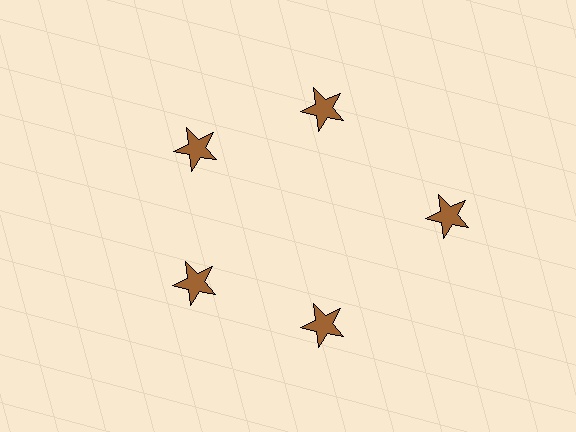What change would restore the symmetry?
The symmetry would be restored by moving it inward, back onto the ring so that all 5 stars sit at equal angles and equal distance from the center.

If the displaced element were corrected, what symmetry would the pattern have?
It would have 5-fold rotational symmetry — the pattern would map onto itself every 72 degrees.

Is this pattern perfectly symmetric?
No. The 5 brown stars are arranged in a ring, but one element near the 3 o'clock position is pushed outward from the center, breaking the 5-fold rotational symmetry.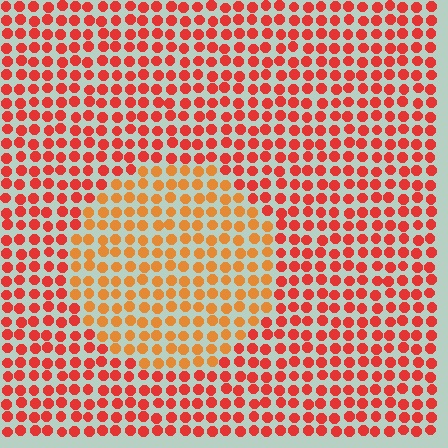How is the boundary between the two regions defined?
The boundary is defined purely by a slight shift in hue (about 29 degrees). Spacing, size, and orientation are identical on both sides.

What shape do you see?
I see a circle.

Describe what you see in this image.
The image is filled with small red elements in a uniform arrangement. A circle-shaped region is visible where the elements are tinted to a slightly different hue, forming a subtle color boundary.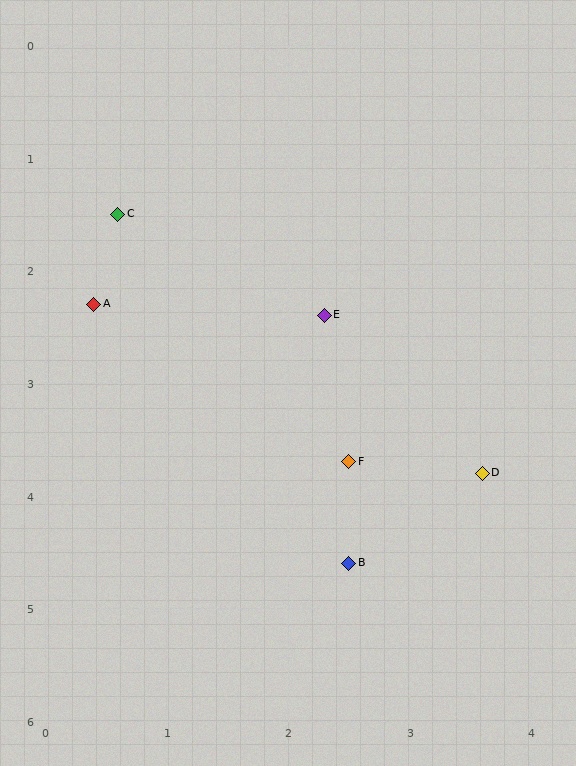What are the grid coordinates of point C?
Point C is at approximately (0.6, 1.5).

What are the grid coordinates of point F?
Point F is at approximately (2.5, 3.7).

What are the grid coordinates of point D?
Point D is at approximately (3.6, 3.8).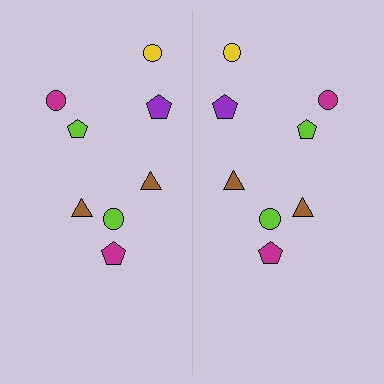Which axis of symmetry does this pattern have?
The pattern has a vertical axis of symmetry running through the center of the image.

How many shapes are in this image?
There are 16 shapes in this image.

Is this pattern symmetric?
Yes, this pattern has bilateral (reflection) symmetry.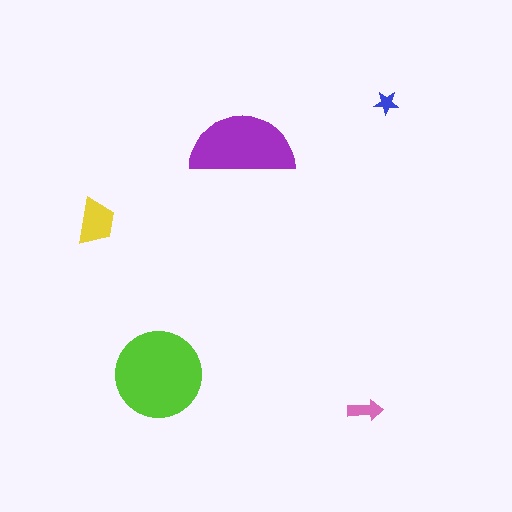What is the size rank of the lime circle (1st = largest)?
1st.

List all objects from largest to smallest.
The lime circle, the purple semicircle, the yellow trapezoid, the pink arrow, the blue star.